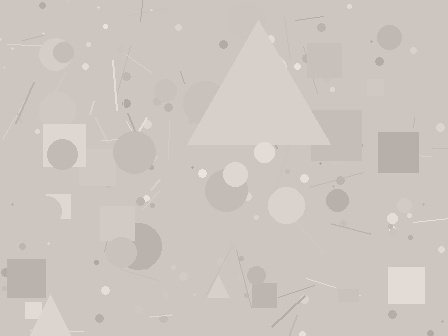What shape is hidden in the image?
A triangle is hidden in the image.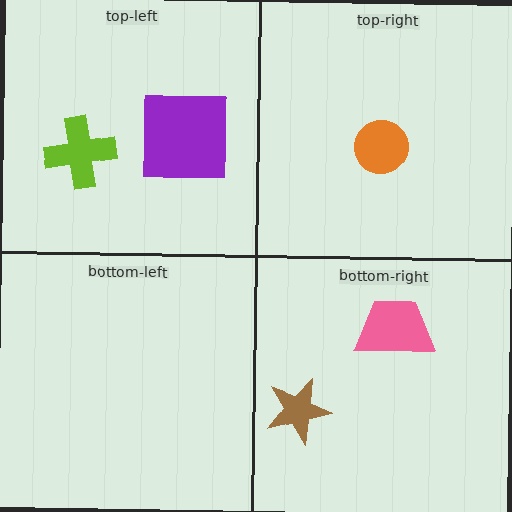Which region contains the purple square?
The top-left region.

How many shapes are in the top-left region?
2.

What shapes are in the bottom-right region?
The brown star, the pink trapezoid.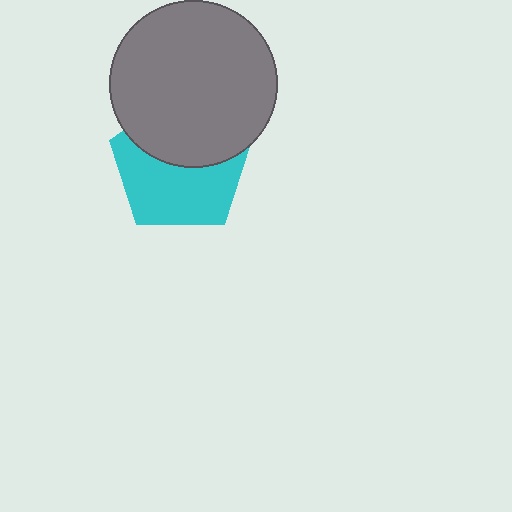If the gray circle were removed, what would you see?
You would see the complete cyan pentagon.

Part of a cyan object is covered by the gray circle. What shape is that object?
It is a pentagon.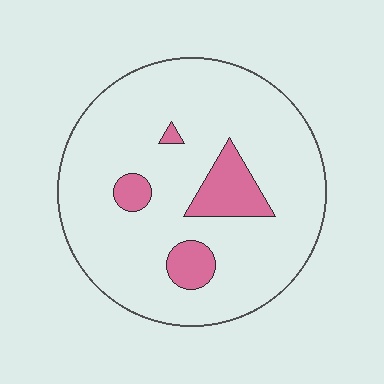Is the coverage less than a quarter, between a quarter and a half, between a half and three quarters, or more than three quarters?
Less than a quarter.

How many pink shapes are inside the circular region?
4.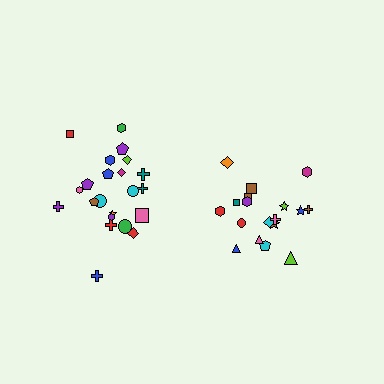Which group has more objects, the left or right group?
The left group.